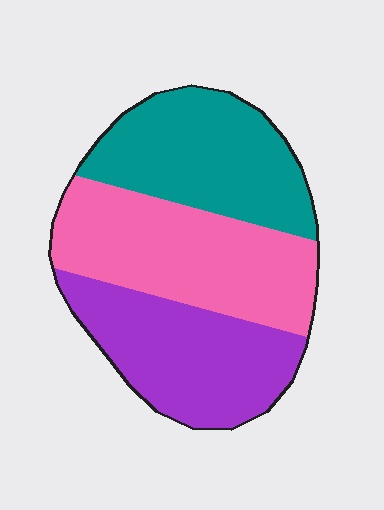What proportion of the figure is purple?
Purple takes up between a quarter and a half of the figure.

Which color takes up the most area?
Pink, at roughly 35%.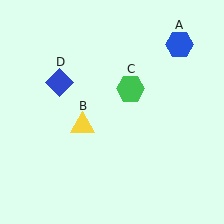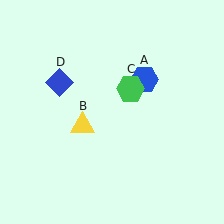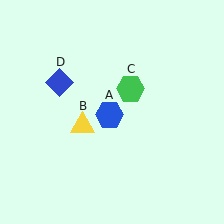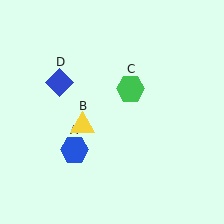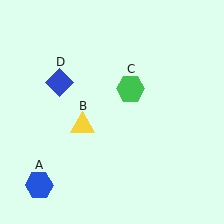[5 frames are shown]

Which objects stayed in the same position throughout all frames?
Yellow triangle (object B) and green hexagon (object C) and blue diamond (object D) remained stationary.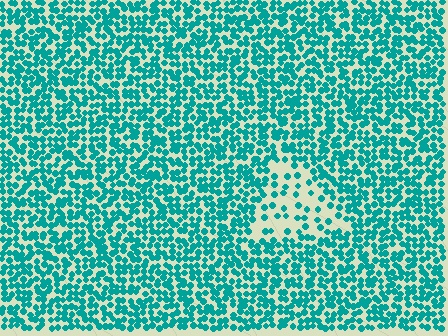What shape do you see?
I see a triangle.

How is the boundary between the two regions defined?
The boundary is defined by a change in element density (approximately 2.8x ratio). All elements are the same color, size, and shape.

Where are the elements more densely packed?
The elements are more densely packed outside the triangle boundary.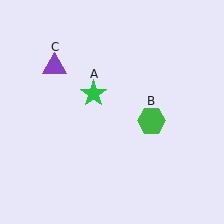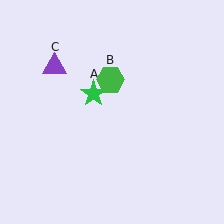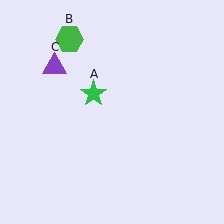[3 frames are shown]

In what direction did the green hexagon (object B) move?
The green hexagon (object B) moved up and to the left.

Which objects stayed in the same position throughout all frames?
Green star (object A) and purple triangle (object C) remained stationary.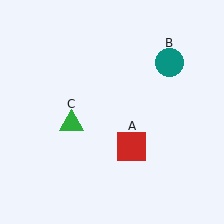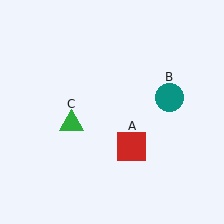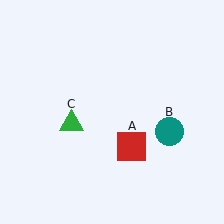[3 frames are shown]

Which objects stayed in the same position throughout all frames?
Red square (object A) and green triangle (object C) remained stationary.